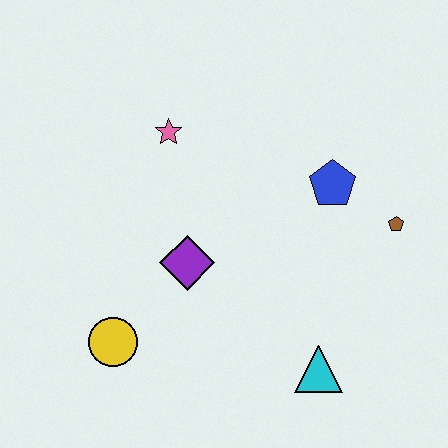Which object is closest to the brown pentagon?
The blue pentagon is closest to the brown pentagon.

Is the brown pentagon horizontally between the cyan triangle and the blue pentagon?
No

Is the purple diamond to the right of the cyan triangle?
No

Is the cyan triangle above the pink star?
No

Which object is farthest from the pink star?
The cyan triangle is farthest from the pink star.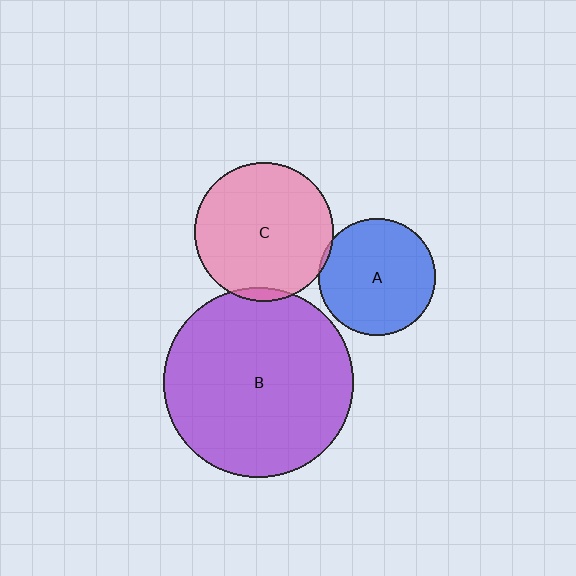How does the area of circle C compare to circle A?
Approximately 1.4 times.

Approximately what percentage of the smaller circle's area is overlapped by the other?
Approximately 5%.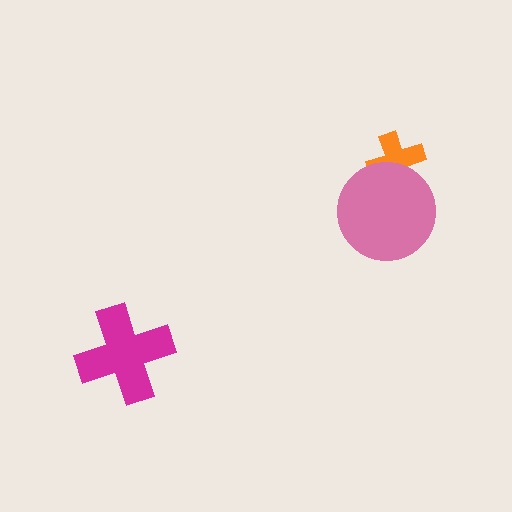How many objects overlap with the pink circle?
1 object overlaps with the pink circle.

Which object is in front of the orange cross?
The pink circle is in front of the orange cross.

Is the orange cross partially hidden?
Yes, it is partially covered by another shape.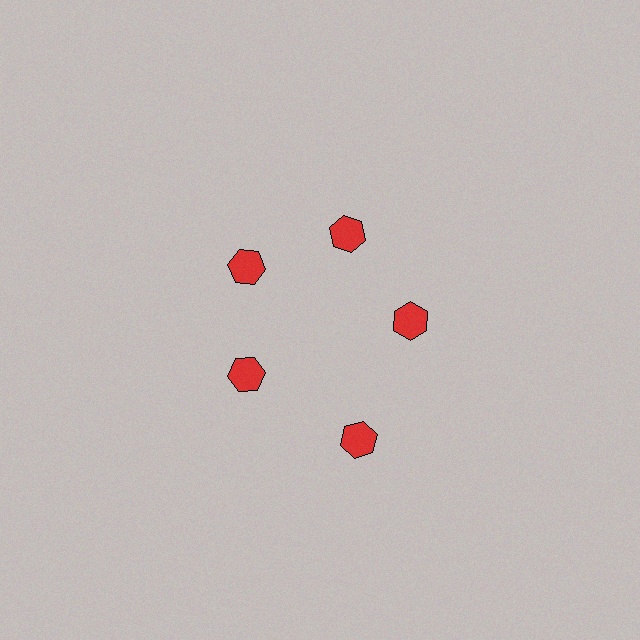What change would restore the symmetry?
The symmetry would be restored by moving it inward, back onto the ring so that all 5 hexagons sit at equal angles and equal distance from the center.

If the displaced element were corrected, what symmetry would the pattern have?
It would have 5-fold rotational symmetry — the pattern would map onto itself every 72 degrees.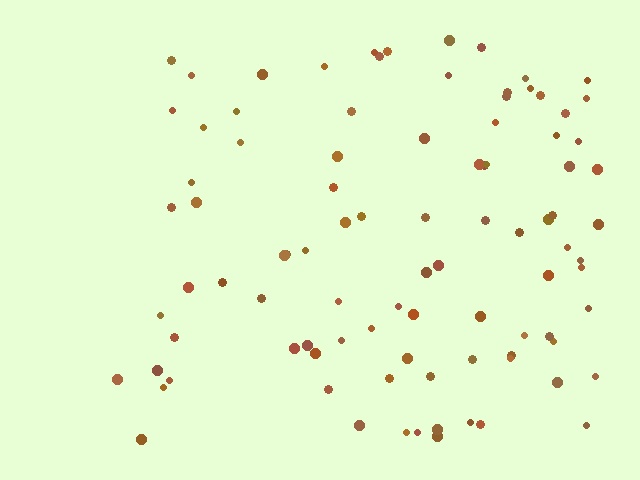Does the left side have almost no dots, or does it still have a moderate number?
Still a moderate number, just noticeably fewer than the right.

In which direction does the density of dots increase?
From left to right, with the right side densest.